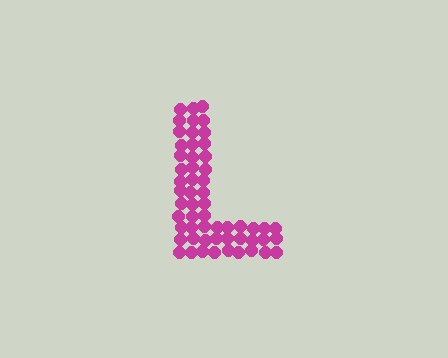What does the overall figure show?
The overall figure shows the letter L.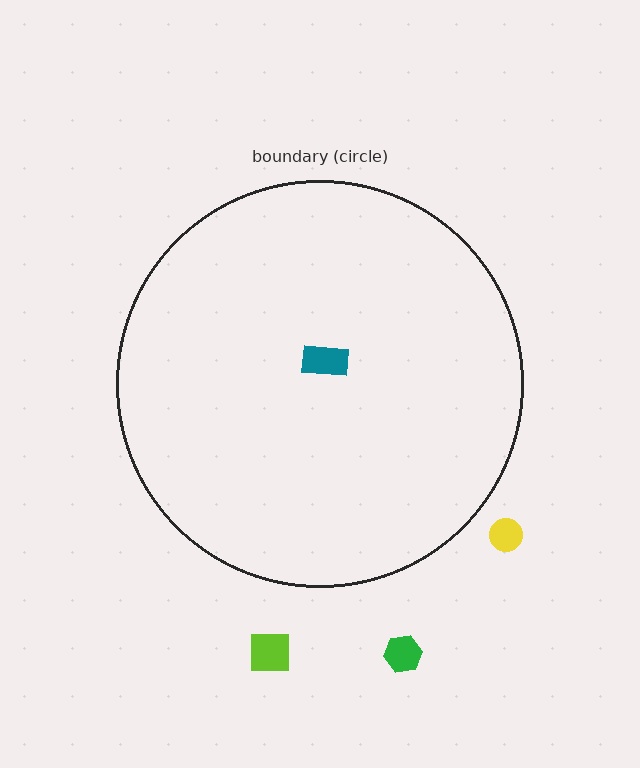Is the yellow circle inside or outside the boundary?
Outside.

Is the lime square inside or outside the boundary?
Outside.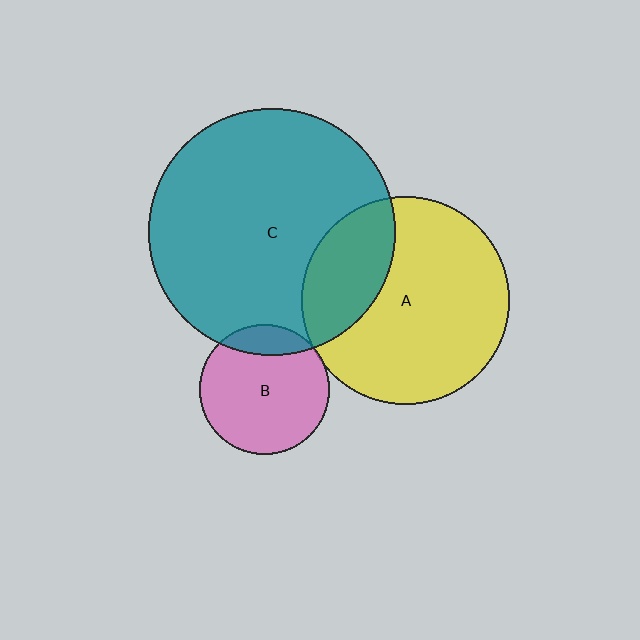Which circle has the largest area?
Circle C (teal).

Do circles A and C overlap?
Yes.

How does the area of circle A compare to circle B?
Approximately 2.5 times.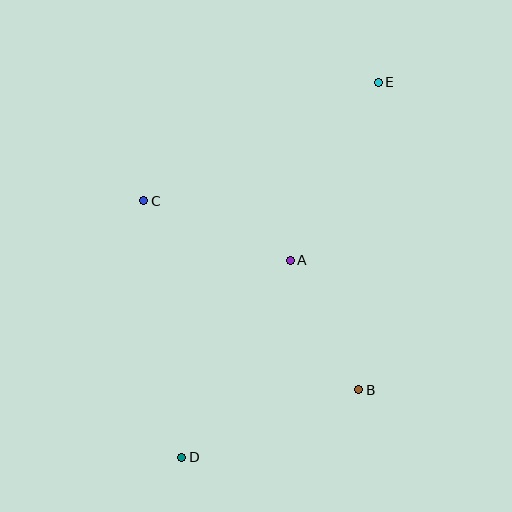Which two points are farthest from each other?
Points D and E are farthest from each other.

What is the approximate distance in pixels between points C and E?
The distance between C and E is approximately 263 pixels.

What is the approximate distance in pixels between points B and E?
The distance between B and E is approximately 308 pixels.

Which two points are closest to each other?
Points A and B are closest to each other.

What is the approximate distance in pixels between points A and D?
The distance between A and D is approximately 225 pixels.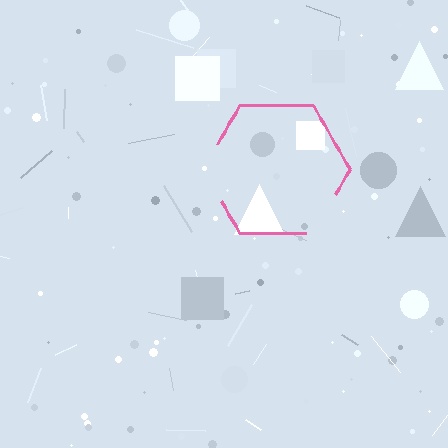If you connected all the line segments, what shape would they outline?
They would outline a hexagon.